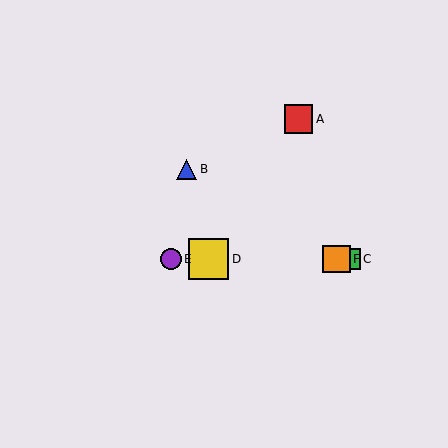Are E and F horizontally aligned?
Yes, both are at y≈259.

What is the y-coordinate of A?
Object A is at y≈119.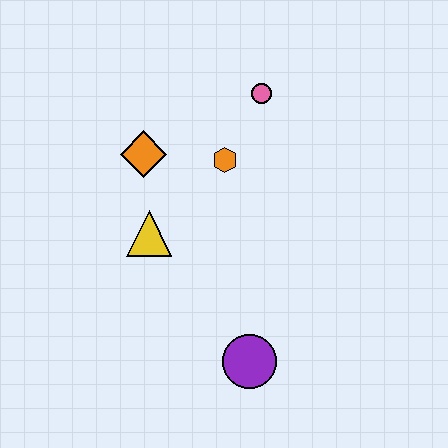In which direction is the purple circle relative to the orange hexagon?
The purple circle is below the orange hexagon.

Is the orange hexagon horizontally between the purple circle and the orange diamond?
Yes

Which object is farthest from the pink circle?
The purple circle is farthest from the pink circle.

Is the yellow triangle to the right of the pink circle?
No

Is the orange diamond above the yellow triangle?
Yes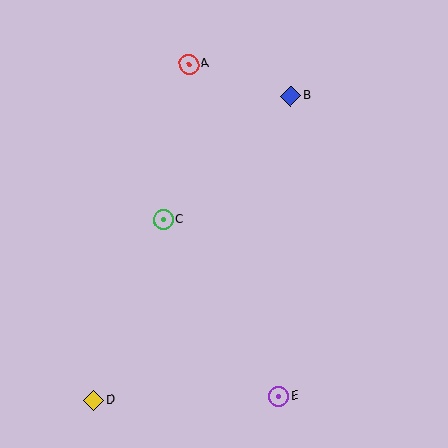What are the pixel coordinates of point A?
Point A is at (189, 64).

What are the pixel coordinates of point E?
Point E is at (279, 396).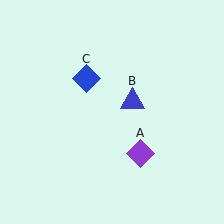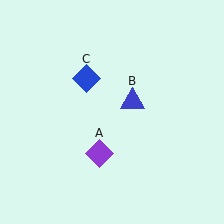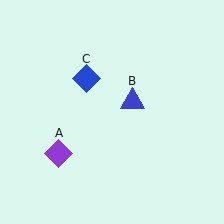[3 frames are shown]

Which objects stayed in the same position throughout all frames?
Blue triangle (object B) and blue diamond (object C) remained stationary.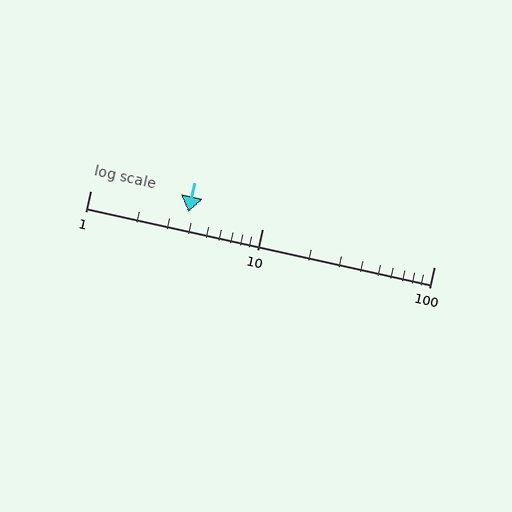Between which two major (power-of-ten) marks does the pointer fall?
The pointer is between 1 and 10.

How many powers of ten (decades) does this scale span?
The scale spans 2 decades, from 1 to 100.